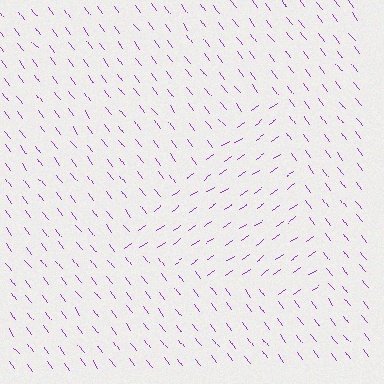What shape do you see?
I see a triangle.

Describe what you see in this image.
The image is filled with small purple line segments. A triangle region in the image has lines oriented differently from the surrounding lines, creating a visible texture boundary.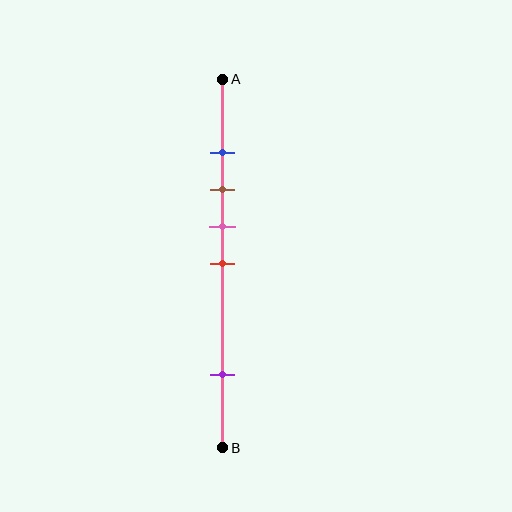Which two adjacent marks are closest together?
The blue and brown marks are the closest adjacent pair.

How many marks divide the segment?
There are 5 marks dividing the segment.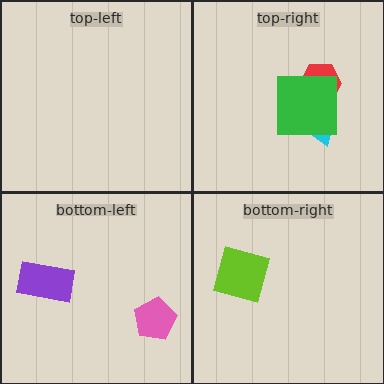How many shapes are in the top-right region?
3.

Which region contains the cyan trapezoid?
The top-right region.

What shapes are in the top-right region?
The red hexagon, the cyan trapezoid, the green square.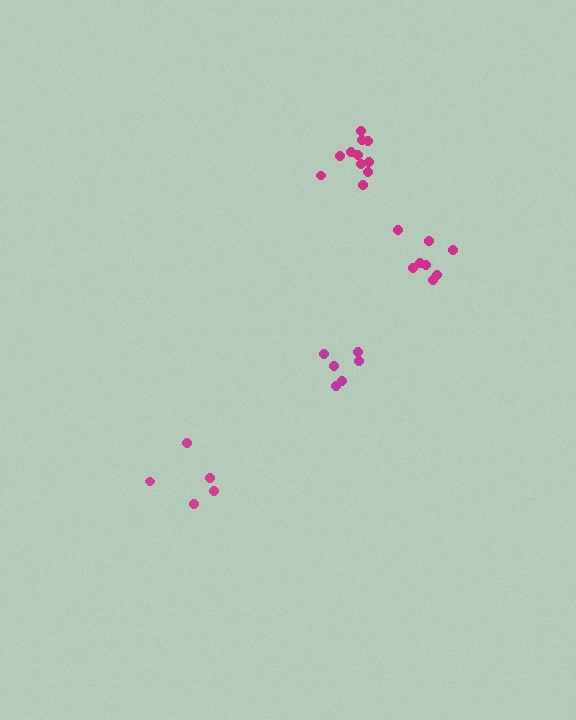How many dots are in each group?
Group 1: 5 dots, Group 2: 8 dots, Group 3: 6 dots, Group 4: 11 dots (30 total).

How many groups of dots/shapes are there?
There are 4 groups.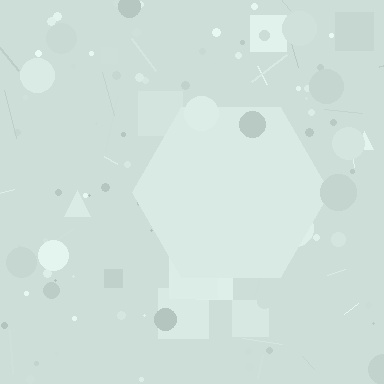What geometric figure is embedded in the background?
A hexagon is embedded in the background.